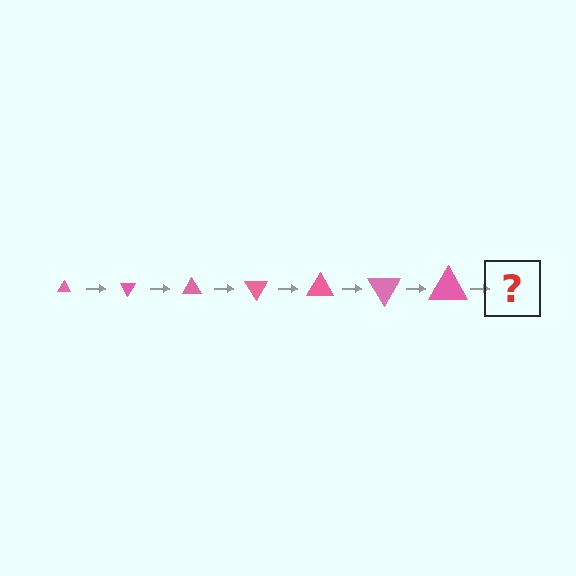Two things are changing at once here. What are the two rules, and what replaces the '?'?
The two rules are that the triangle grows larger each step and it rotates 60 degrees each step. The '?' should be a triangle, larger than the previous one and rotated 420 degrees from the start.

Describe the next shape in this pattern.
It should be a triangle, larger than the previous one and rotated 420 degrees from the start.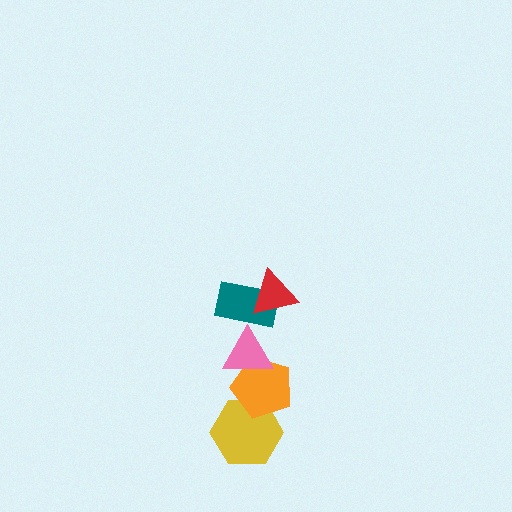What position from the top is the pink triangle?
The pink triangle is 3rd from the top.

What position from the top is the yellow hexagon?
The yellow hexagon is 5th from the top.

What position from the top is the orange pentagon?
The orange pentagon is 4th from the top.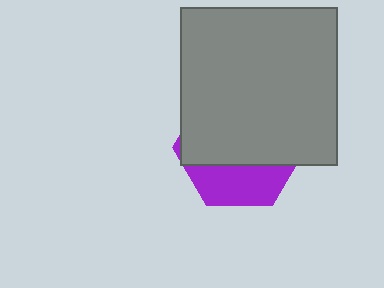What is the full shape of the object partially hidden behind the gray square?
The partially hidden object is a purple hexagon.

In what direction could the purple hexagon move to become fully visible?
The purple hexagon could move down. That would shift it out from behind the gray square entirely.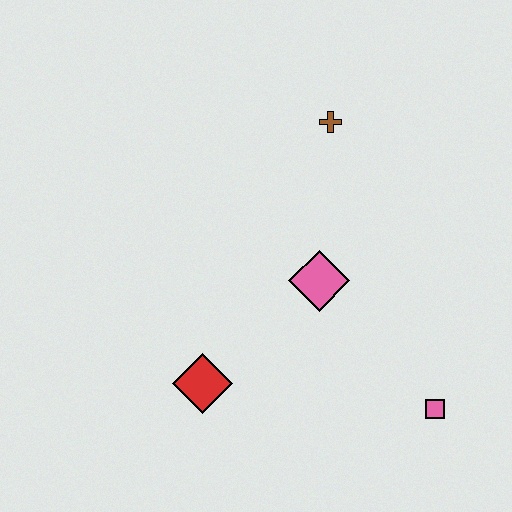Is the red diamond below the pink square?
No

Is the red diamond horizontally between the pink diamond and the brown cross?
No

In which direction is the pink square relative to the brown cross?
The pink square is below the brown cross.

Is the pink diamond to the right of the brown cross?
No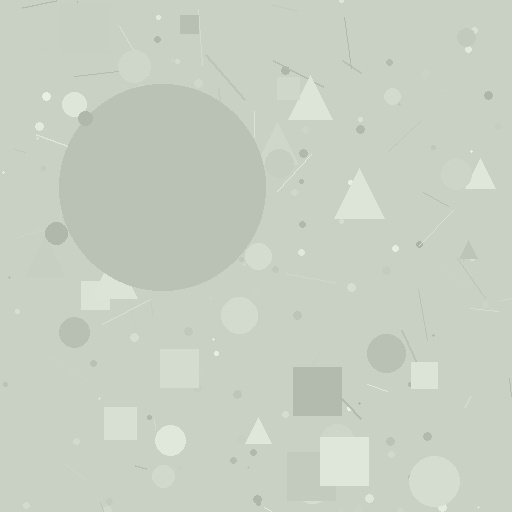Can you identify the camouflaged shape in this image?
The camouflaged shape is a circle.